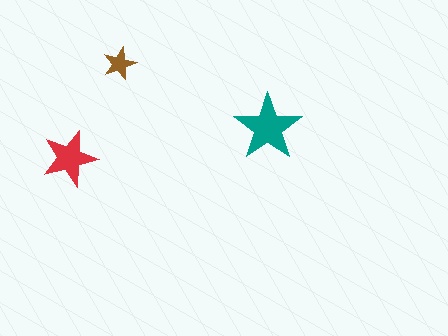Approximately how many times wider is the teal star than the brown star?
About 2 times wider.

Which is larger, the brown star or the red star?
The red one.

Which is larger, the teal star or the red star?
The teal one.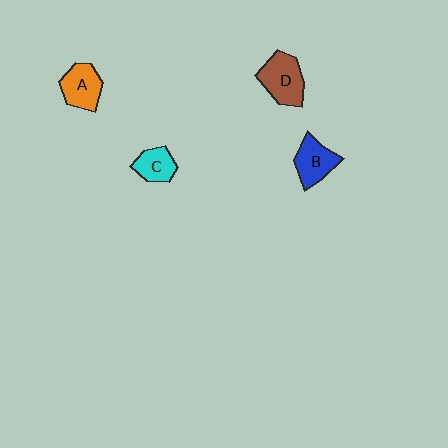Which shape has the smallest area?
Shape C (cyan).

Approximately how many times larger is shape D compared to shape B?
Approximately 1.2 times.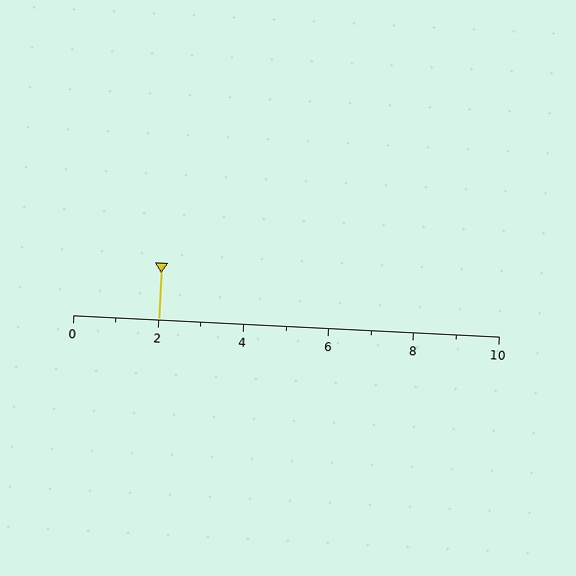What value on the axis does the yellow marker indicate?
The marker indicates approximately 2.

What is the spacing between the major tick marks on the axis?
The major ticks are spaced 2 apart.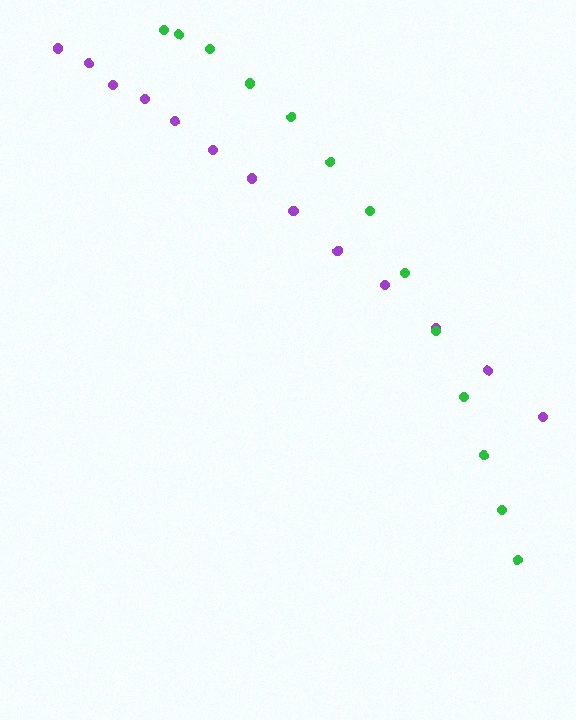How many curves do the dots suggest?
There are 2 distinct paths.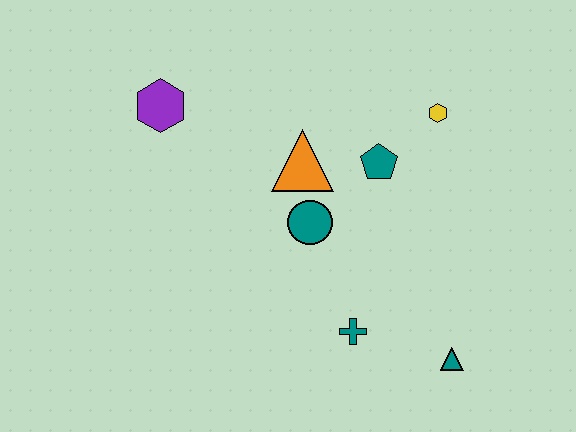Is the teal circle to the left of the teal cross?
Yes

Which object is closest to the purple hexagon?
The orange triangle is closest to the purple hexagon.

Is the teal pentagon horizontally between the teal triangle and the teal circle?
Yes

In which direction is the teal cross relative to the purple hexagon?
The teal cross is below the purple hexagon.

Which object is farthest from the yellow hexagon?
The purple hexagon is farthest from the yellow hexagon.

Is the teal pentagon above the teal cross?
Yes